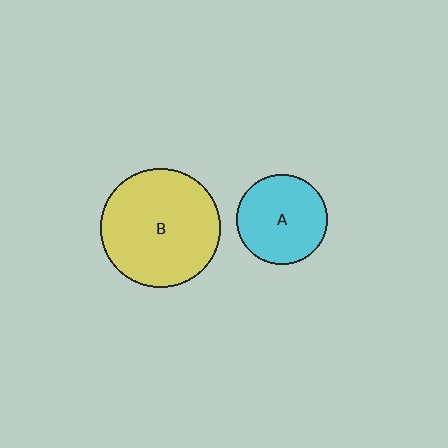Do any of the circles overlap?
No, none of the circles overlap.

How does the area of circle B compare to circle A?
Approximately 1.7 times.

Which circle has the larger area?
Circle B (yellow).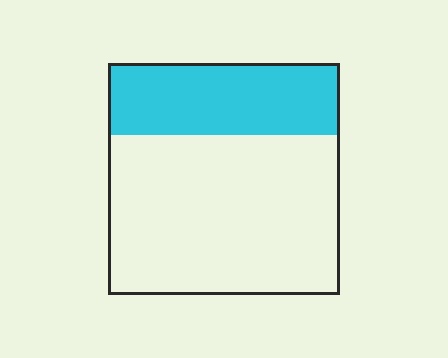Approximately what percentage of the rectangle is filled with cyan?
Approximately 30%.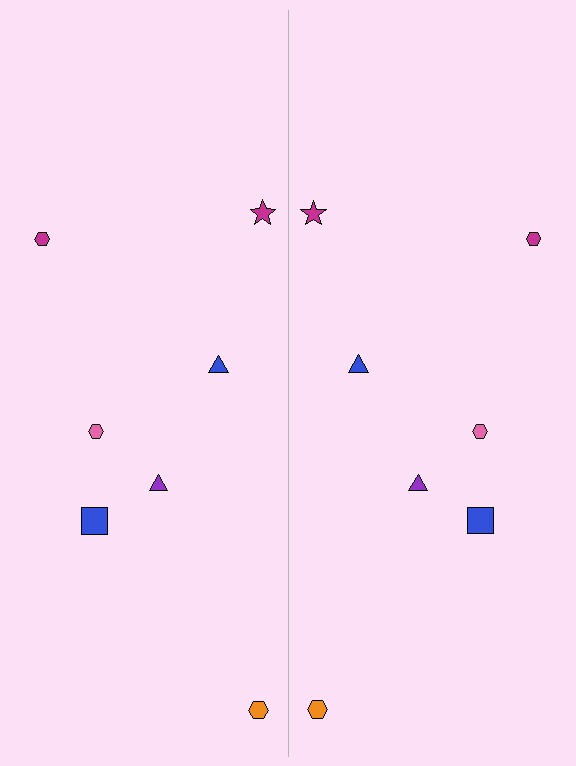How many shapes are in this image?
There are 14 shapes in this image.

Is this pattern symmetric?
Yes, this pattern has bilateral (reflection) symmetry.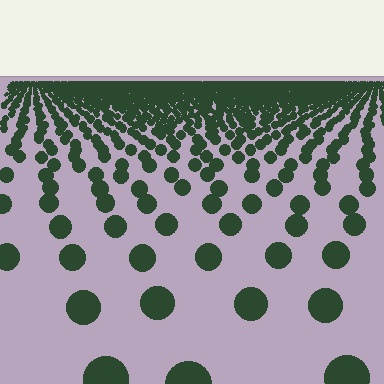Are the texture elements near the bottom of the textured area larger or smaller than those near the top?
Larger. Near the bottom, elements are closer to the viewer and appear at a bigger on-screen size.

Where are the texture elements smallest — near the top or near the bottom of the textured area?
Near the top.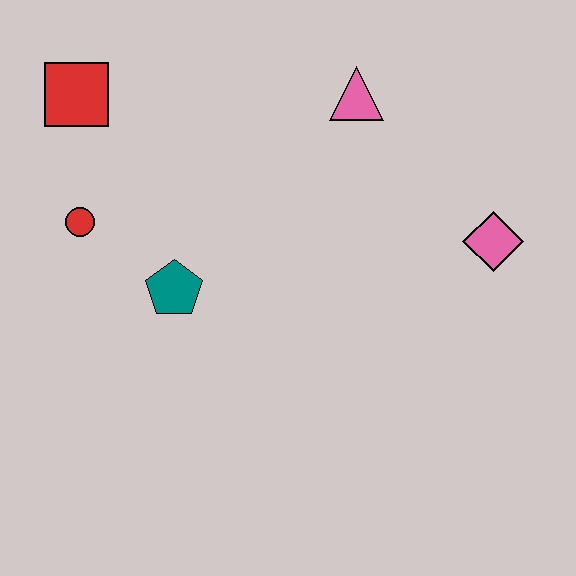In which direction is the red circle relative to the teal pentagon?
The red circle is to the left of the teal pentagon.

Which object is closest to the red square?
The red circle is closest to the red square.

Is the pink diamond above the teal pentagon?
Yes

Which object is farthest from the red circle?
The pink diamond is farthest from the red circle.